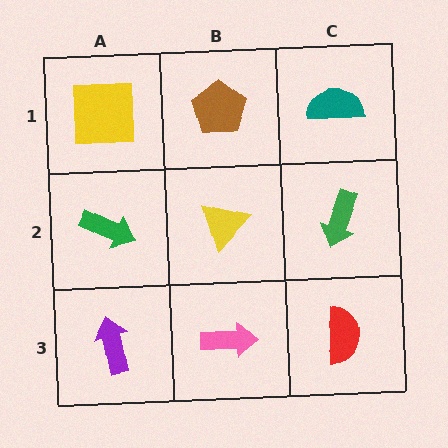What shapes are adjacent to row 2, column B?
A brown pentagon (row 1, column B), a pink arrow (row 3, column B), a green arrow (row 2, column A), a green arrow (row 2, column C).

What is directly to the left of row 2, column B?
A green arrow.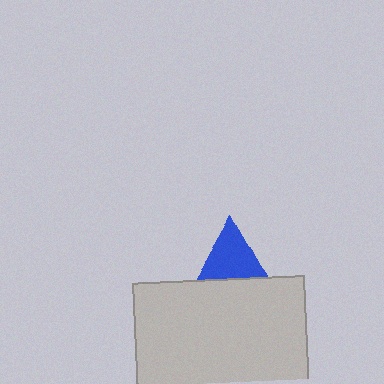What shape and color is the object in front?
The object in front is a light gray rectangle.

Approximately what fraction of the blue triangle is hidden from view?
Roughly 48% of the blue triangle is hidden behind the light gray rectangle.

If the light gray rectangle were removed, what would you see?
You would see the complete blue triangle.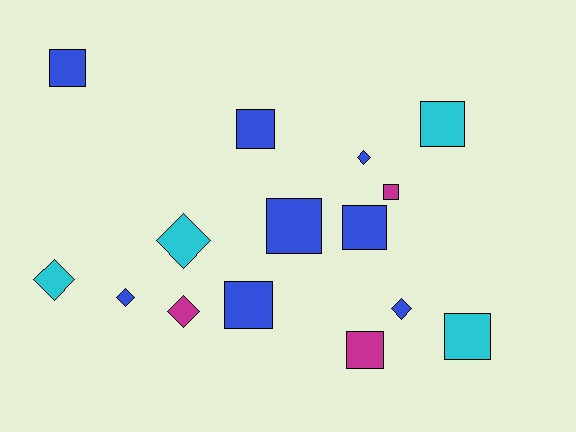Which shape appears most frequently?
Square, with 9 objects.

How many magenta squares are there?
There are 2 magenta squares.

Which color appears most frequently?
Blue, with 8 objects.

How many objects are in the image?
There are 15 objects.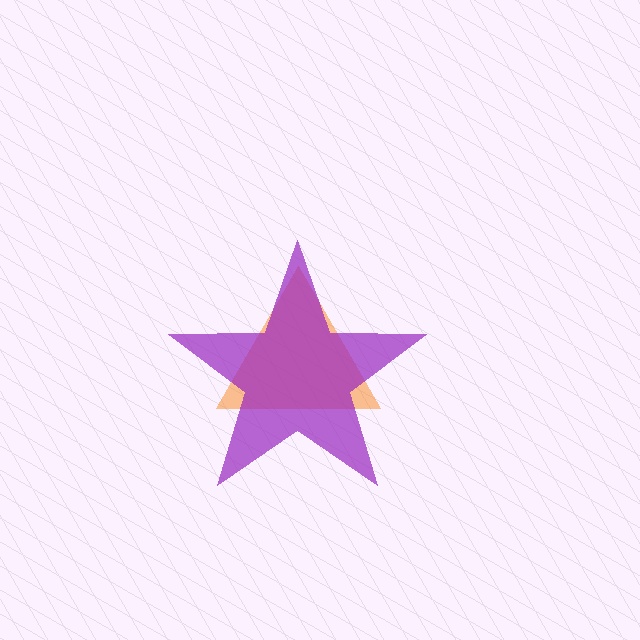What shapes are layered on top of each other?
The layered shapes are: an orange triangle, a purple star.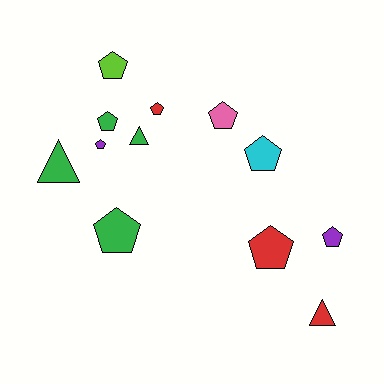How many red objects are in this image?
There are 3 red objects.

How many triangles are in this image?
There are 3 triangles.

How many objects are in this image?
There are 12 objects.